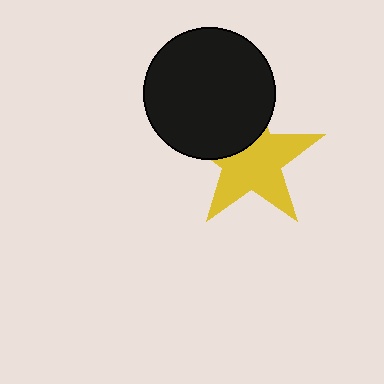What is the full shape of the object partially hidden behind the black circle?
The partially hidden object is a yellow star.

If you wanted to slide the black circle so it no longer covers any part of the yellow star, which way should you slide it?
Slide it up — that is the most direct way to separate the two shapes.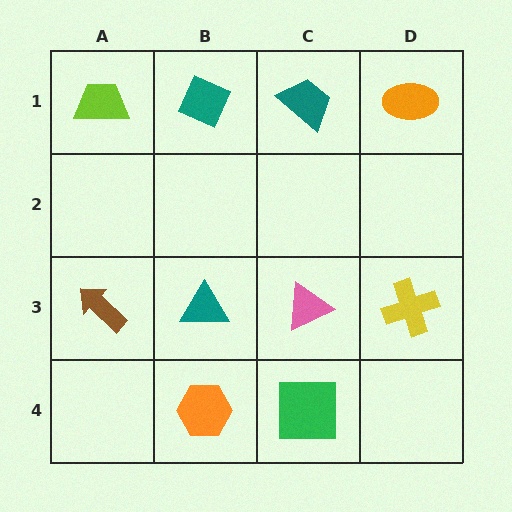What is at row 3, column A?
A brown arrow.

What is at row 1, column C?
A teal trapezoid.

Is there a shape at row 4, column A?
No, that cell is empty.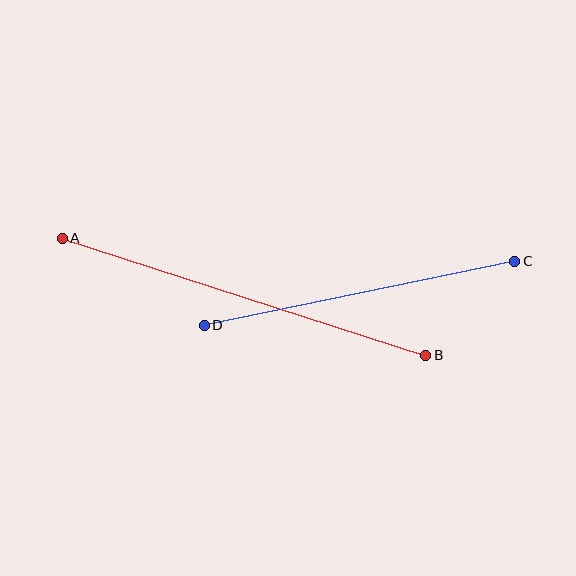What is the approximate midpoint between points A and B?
The midpoint is at approximately (244, 297) pixels.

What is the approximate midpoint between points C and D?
The midpoint is at approximately (360, 293) pixels.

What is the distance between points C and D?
The distance is approximately 317 pixels.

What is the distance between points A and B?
The distance is approximately 382 pixels.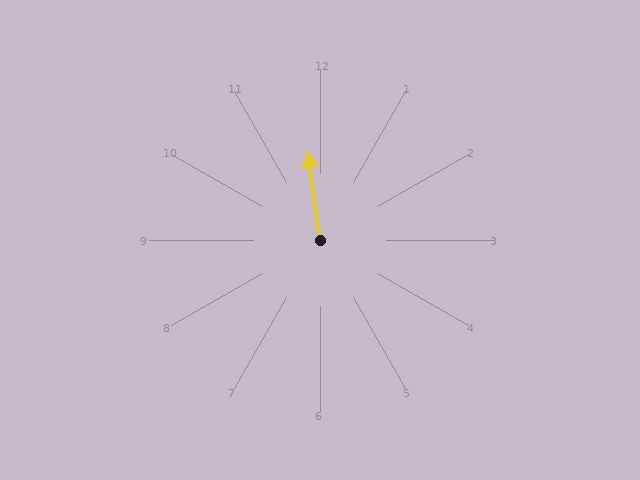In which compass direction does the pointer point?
North.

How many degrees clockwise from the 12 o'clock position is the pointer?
Approximately 353 degrees.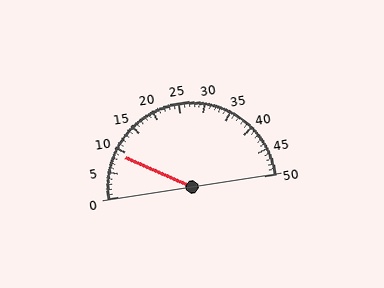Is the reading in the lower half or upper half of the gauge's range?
The reading is in the lower half of the range (0 to 50).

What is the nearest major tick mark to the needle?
The nearest major tick mark is 10.